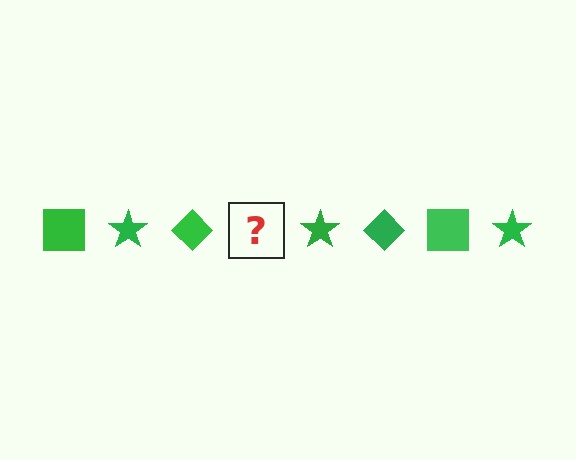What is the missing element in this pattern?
The missing element is a green square.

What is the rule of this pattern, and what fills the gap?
The rule is that the pattern cycles through square, star, diamond shapes in green. The gap should be filled with a green square.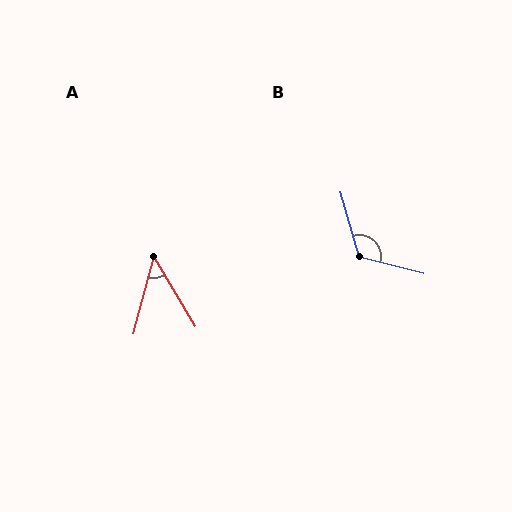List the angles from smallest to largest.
A (45°), B (121°).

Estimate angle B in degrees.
Approximately 121 degrees.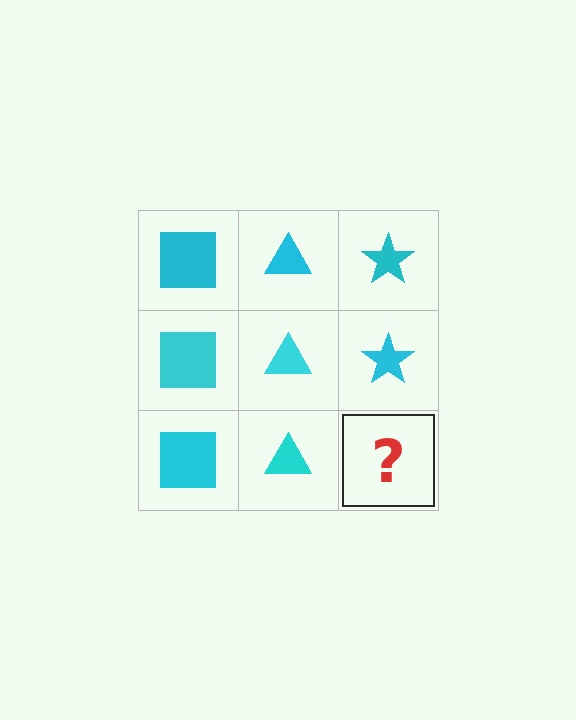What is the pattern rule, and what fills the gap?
The rule is that each column has a consistent shape. The gap should be filled with a cyan star.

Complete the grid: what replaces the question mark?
The question mark should be replaced with a cyan star.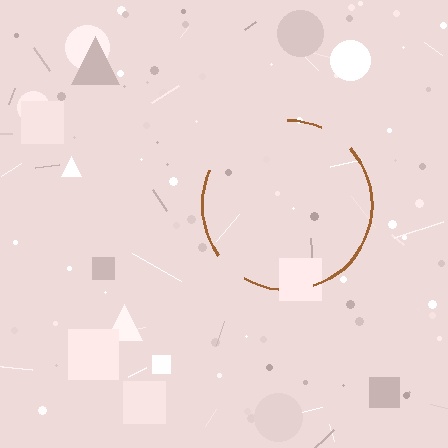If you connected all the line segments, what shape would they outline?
They would outline a circle.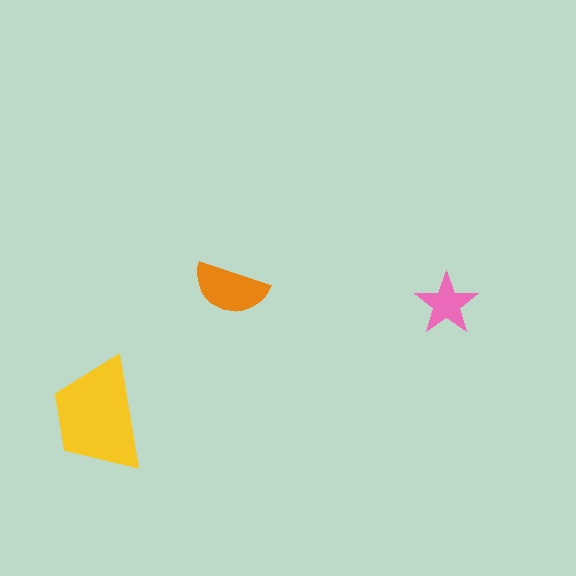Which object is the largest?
The yellow trapezoid.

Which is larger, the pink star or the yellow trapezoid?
The yellow trapezoid.